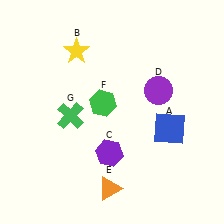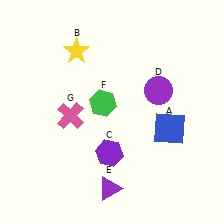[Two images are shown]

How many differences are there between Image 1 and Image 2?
There are 2 differences between the two images.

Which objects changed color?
E changed from orange to purple. G changed from green to pink.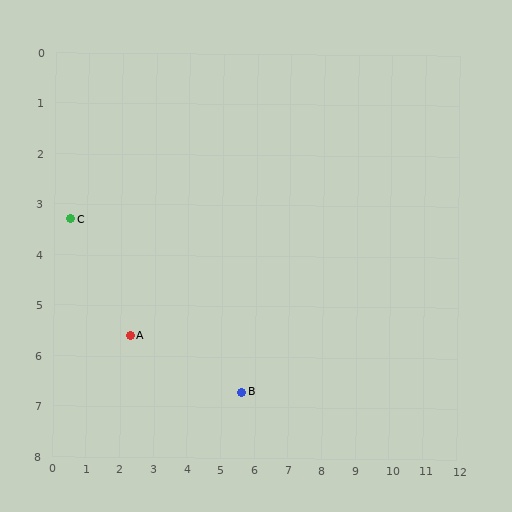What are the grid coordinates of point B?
Point B is at approximately (5.6, 6.7).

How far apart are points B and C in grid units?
Points B and C are about 6.1 grid units apart.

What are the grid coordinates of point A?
Point A is at approximately (2.3, 5.6).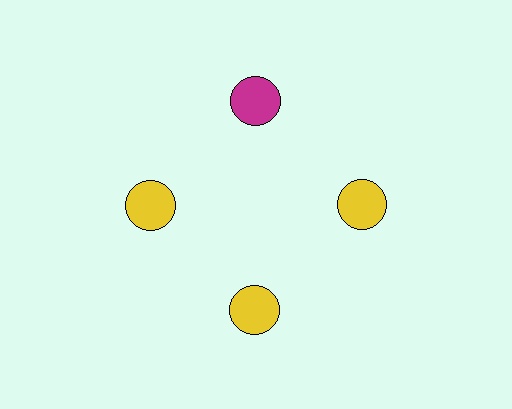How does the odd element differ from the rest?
It has a different color: magenta instead of yellow.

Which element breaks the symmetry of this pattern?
The magenta circle at roughly the 12 o'clock position breaks the symmetry. All other shapes are yellow circles.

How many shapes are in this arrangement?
There are 4 shapes arranged in a ring pattern.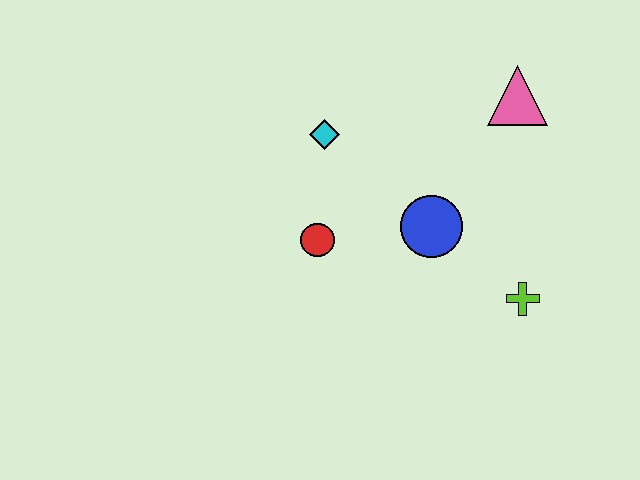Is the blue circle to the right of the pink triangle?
No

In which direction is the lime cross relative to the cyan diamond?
The lime cross is to the right of the cyan diamond.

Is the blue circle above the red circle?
Yes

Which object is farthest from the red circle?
The pink triangle is farthest from the red circle.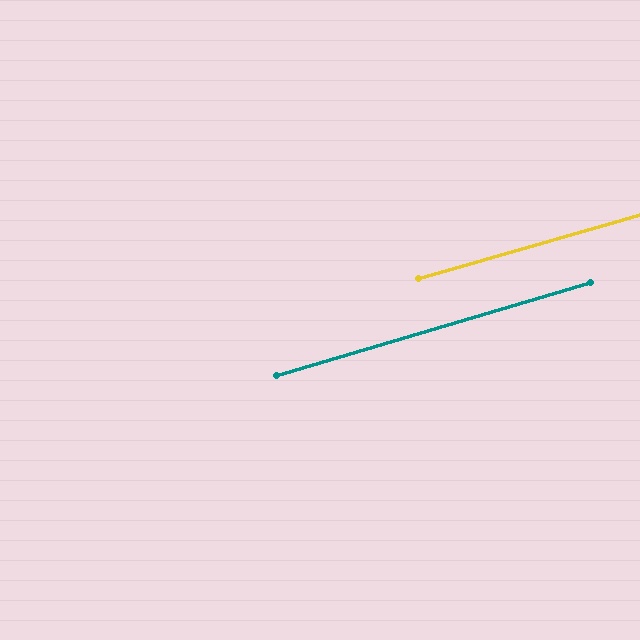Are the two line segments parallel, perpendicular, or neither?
Parallel — their directions differ by only 0.4°.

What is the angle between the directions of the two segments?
Approximately 0 degrees.